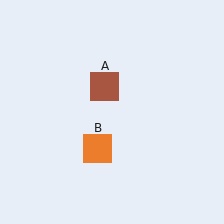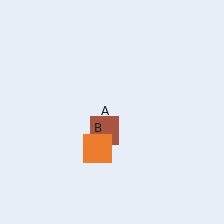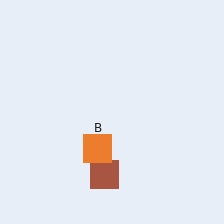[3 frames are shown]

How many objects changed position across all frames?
1 object changed position: brown square (object A).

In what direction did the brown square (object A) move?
The brown square (object A) moved down.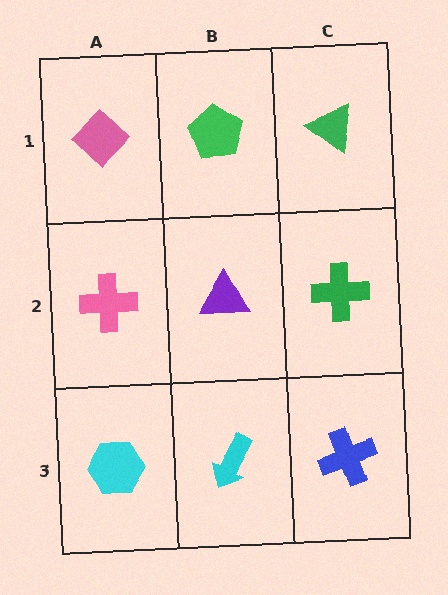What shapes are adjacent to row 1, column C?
A green cross (row 2, column C), a green pentagon (row 1, column B).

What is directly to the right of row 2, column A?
A purple triangle.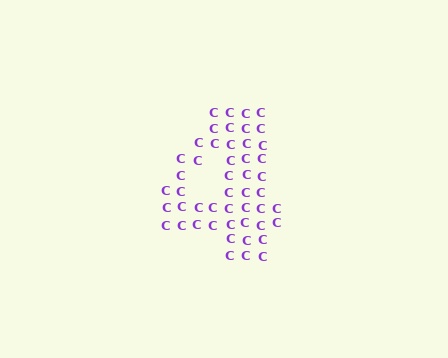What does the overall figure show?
The overall figure shows the digit 4.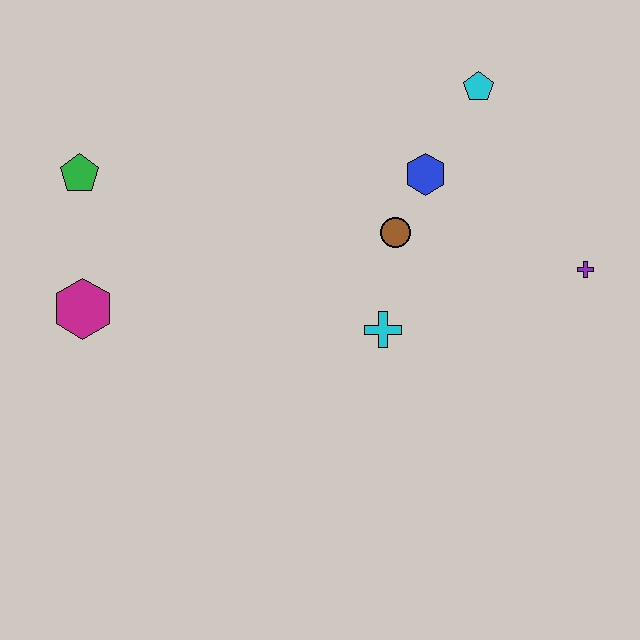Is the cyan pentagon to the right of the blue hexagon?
Yes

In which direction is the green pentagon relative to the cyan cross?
The green pentagon is to the left of the cyan cross.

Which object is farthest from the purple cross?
The green pentagon is farthest from the purple cross.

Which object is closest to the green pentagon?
The magenta hexagon is closest to the green pentagon.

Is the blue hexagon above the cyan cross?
Yes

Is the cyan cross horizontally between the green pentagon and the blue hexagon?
Yes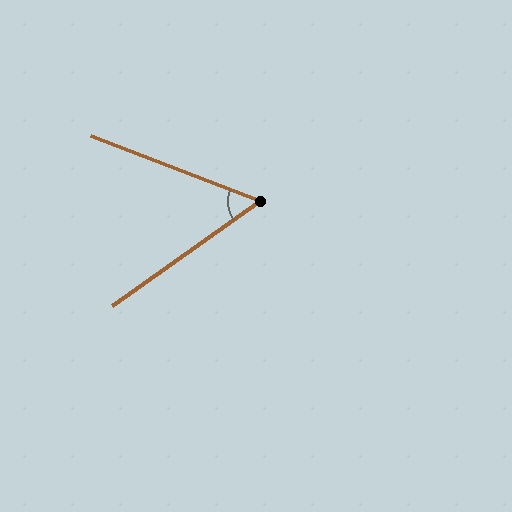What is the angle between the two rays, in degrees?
Approximately 56 degrees.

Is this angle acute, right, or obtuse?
It is acute.